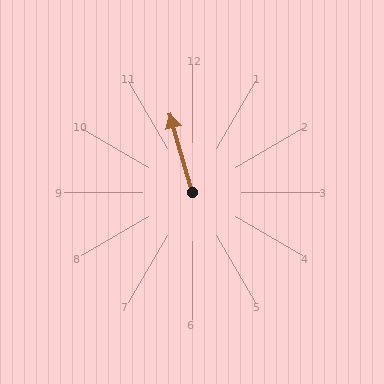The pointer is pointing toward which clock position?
Roughly 11 o'clock.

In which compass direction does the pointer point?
North.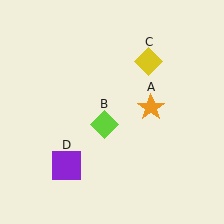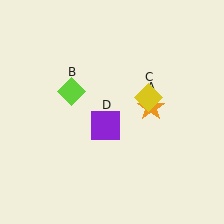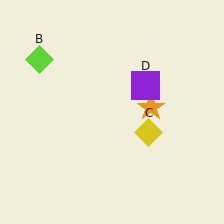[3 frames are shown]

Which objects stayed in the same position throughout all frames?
Orange star (object A) remained stationary.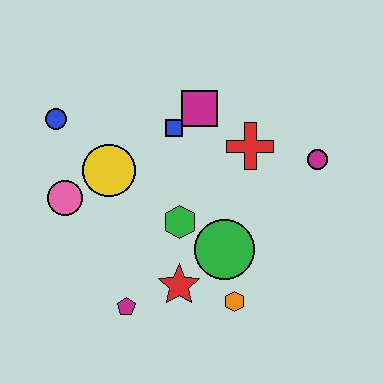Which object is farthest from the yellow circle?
The magenta circle is farthest from the yellow circle.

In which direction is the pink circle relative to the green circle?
The pink circle is to the left of the green circle.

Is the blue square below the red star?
No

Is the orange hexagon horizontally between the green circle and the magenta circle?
Yes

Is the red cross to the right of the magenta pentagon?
Yes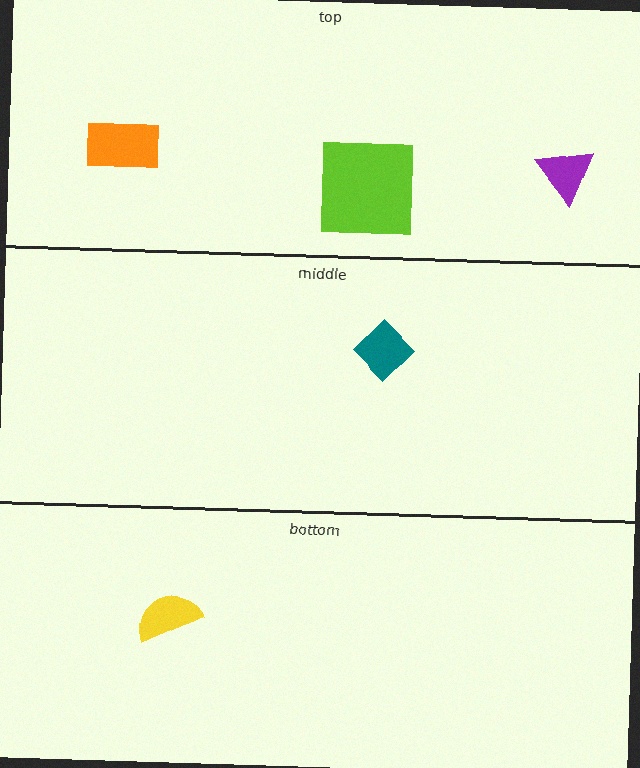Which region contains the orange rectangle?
The top region.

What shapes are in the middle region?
The teal diamond.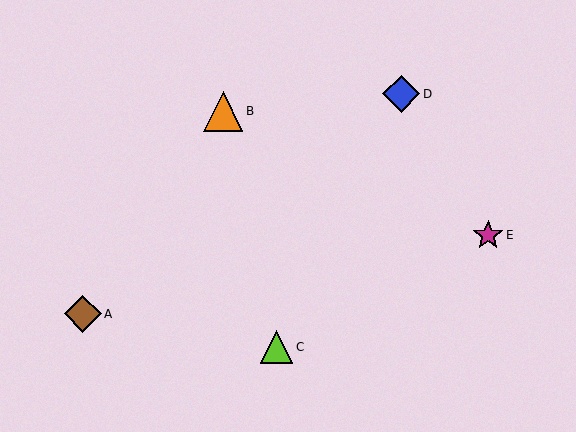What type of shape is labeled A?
Shape A is a brown diamond.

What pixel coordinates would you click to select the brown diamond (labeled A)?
Click at (83, 314) to select the brown diamond A.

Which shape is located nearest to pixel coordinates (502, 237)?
The magenta star (labeled E) at (488, 235) is nearest to that location.